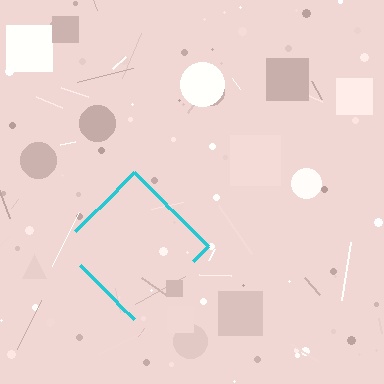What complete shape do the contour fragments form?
The contour fragments form a diamond.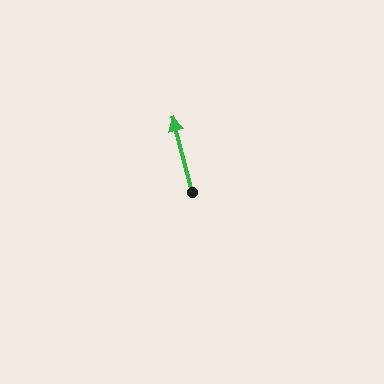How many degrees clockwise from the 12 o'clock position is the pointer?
Approximately 346 degrees.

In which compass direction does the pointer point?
North.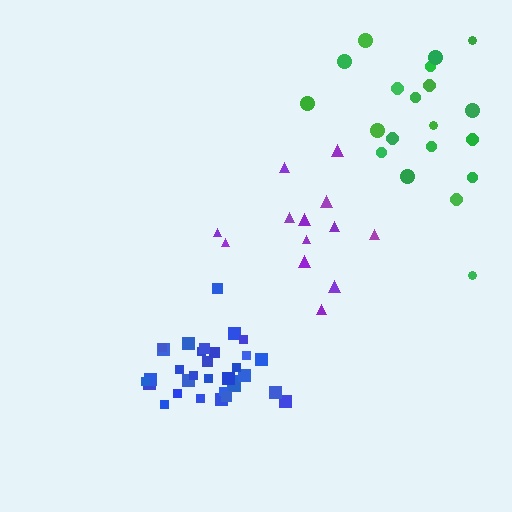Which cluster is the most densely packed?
Blue.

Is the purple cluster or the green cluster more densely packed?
Green.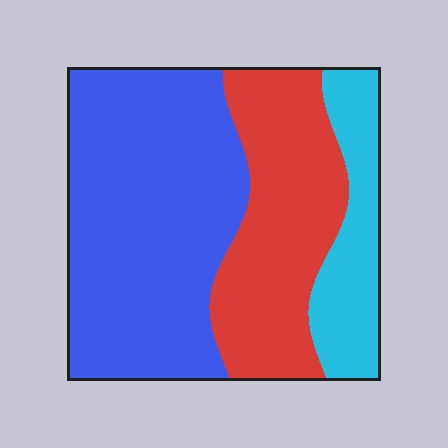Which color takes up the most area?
Blue, at roughly 50%.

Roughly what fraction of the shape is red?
Red takes up about one third (1/3) of the shape.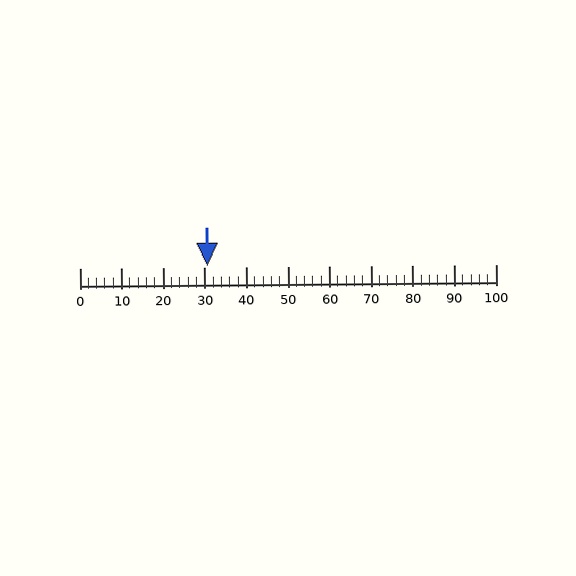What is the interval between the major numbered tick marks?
The major tick marks are spaced 10 units apart.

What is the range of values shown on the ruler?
The ruler shows values from 0 to 100.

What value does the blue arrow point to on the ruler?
The blue arrow points to approximately 31.